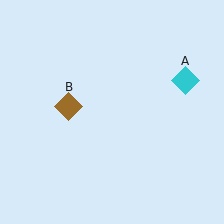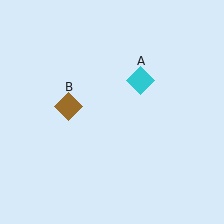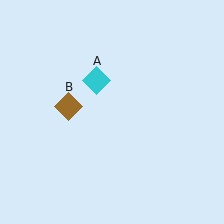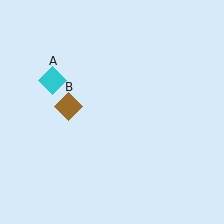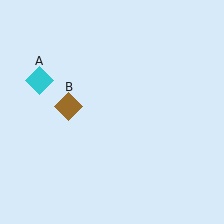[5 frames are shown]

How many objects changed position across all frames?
1 object changed position: cyan diamond (object A).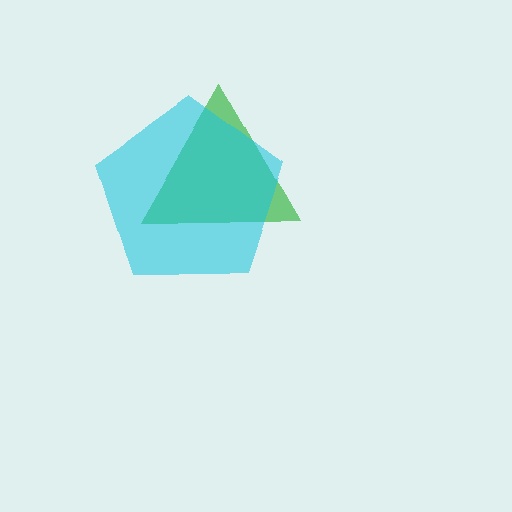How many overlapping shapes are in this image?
There are 2 overlapping shapes in the image.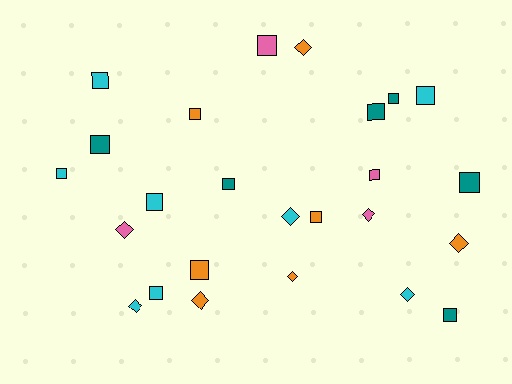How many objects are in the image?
There are 25 objects.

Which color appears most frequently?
Cyan, with 8 objects.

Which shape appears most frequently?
Square, with 16 objects.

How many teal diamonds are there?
There are no teal diamonds.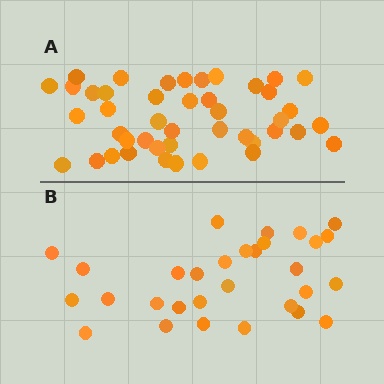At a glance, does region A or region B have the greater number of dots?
Region A (the top region) has more dots.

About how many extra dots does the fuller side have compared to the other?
Region A has approximately 15 more dots than region B.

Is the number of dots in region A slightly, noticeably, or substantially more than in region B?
Region A has substantially more. The ratio is roughly 1.5 to 1.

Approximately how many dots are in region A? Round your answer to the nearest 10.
About 40 dots. (The exact count is 44, which rounds to 40.)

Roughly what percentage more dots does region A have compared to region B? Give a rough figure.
About 45% more.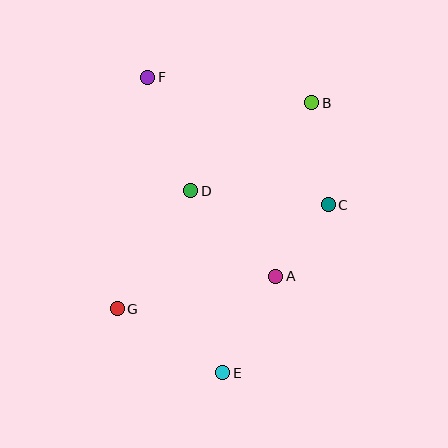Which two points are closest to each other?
Points A and C are closest to each other.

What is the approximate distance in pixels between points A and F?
The distance between A and F is approximately 237 pixels.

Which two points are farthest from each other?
Points E and F are farthest from each other.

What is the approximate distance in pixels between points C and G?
The distance between C and G is approximately 235 pixels.